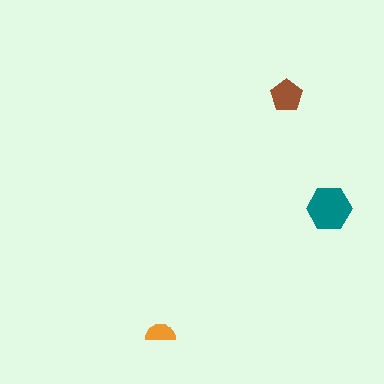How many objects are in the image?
There are 3 objects in the image.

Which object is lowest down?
The orange semicircle is bottommost.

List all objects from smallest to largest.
The orange semicircle, the brown pentagon, the teal hexagon.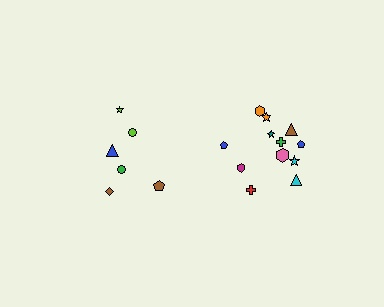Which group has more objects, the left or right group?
The right group.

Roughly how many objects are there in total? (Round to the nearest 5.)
Roughly 20 objects in total.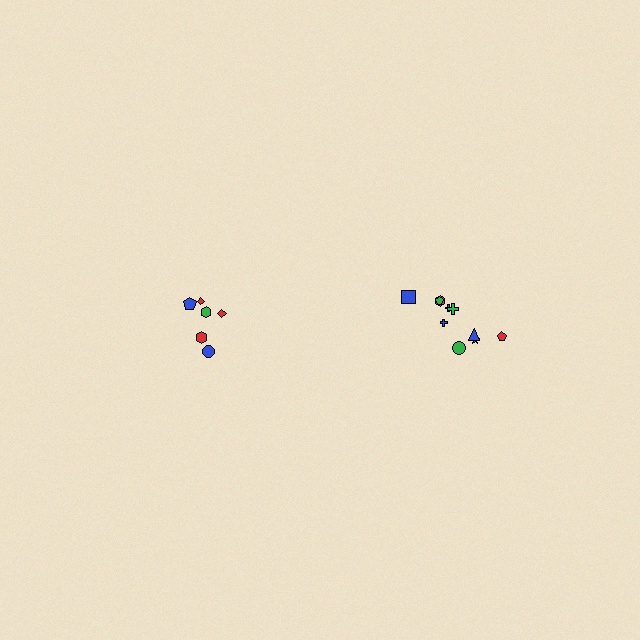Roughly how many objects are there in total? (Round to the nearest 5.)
Roughly 15 objects in total.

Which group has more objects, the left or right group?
The right group.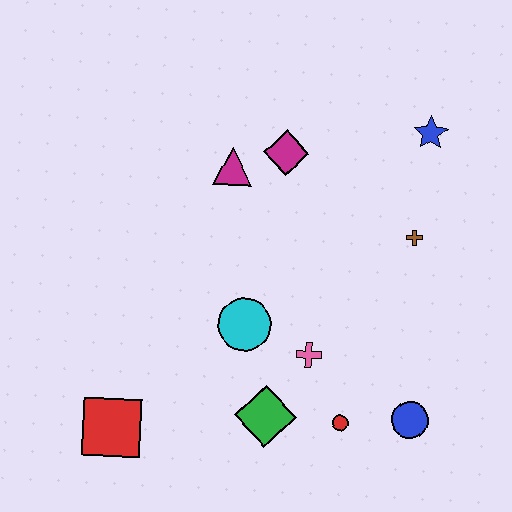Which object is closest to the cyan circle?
The pink cross is closest to the cyan circle.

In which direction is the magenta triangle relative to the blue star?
The magenta triangle is to the left of the blue star.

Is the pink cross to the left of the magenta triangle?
No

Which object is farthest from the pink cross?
The blue star is farthest from the pink cross.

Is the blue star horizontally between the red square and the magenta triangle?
No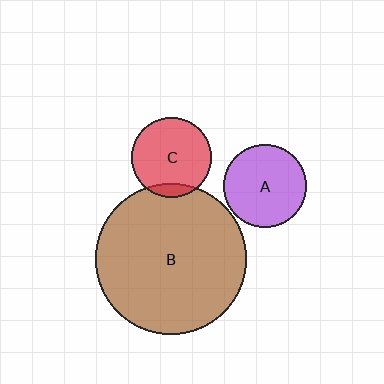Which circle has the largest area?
Circle B (brown).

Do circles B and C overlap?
Yes.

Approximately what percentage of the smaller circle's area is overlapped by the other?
Approximately 10%.